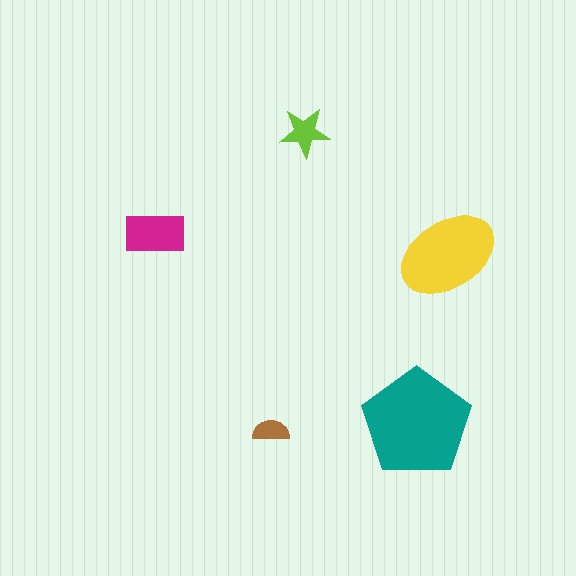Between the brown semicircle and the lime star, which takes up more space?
The lime star.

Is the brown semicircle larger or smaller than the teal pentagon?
Smaller.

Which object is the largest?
The teal pentagon.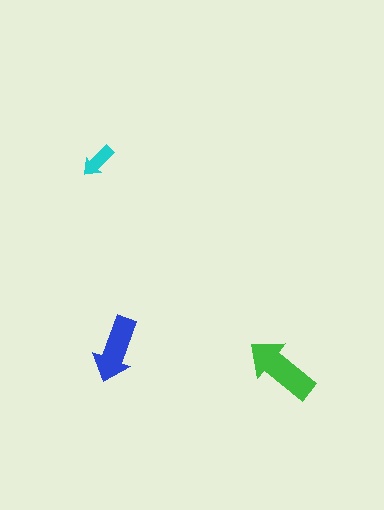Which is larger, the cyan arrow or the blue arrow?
The blue one.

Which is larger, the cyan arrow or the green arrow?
The green one.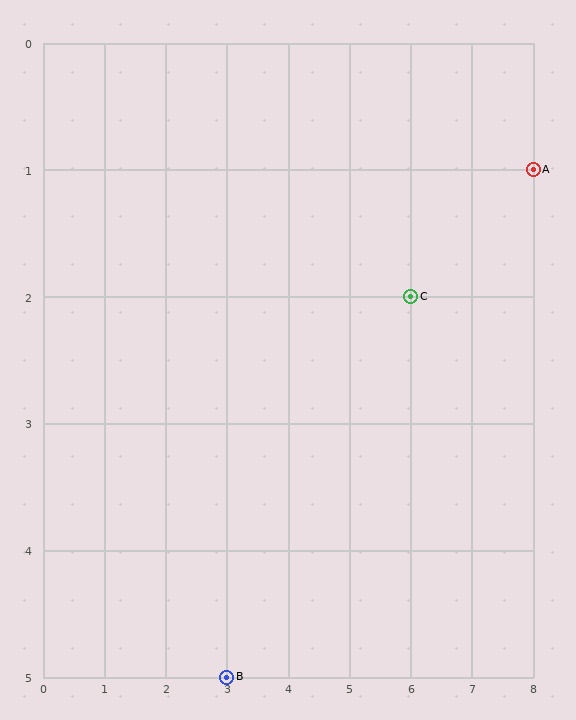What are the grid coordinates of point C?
Point C is at grid coordinates (6, 2).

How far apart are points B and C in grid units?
Points B and C are 3 columns and 3 rows apart (about 4.2 grid units diagonally).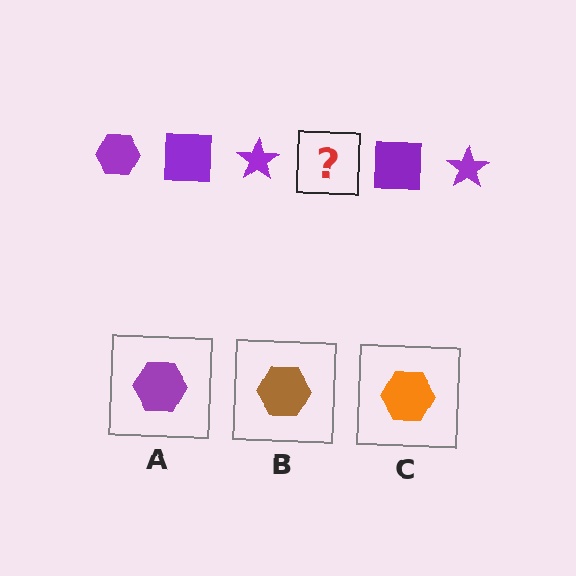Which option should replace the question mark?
Option A.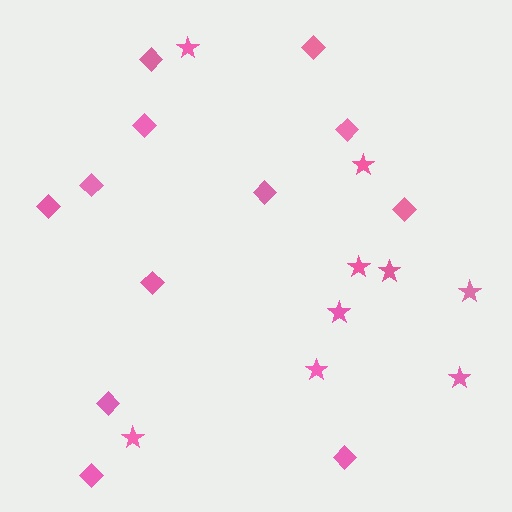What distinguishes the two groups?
There are 2 groups: one group of stars (9) and one group of diamonds (12).